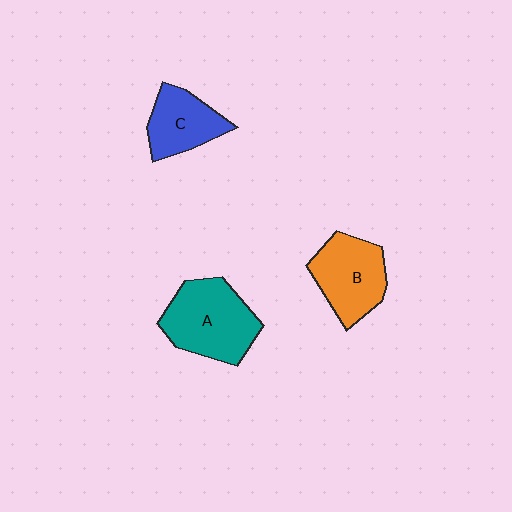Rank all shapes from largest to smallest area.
From largest to smallest: A (teal), B (orange), C (blue).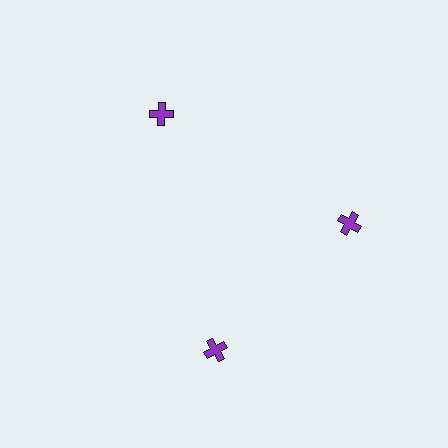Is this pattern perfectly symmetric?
No. The 3 purple crosses are arranged in a ring, but one element near the 7 o'clock position is rotated out of alignment along the ring, breaking the 3-fold rotational symmetry.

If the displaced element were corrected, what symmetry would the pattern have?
It would have 3-fold rotational symmetry — the pattern would map onto itself every 120 degrees.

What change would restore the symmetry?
The symmetry would be restored by rotating it back into even spacing with its neighbors so that all 3 crosses sit at equal angles and equal distance from the center.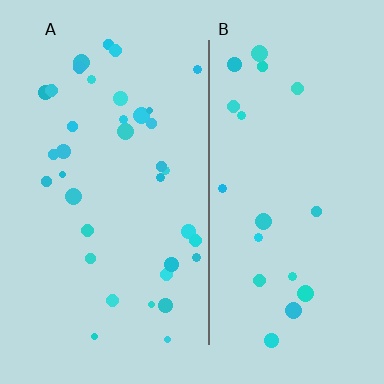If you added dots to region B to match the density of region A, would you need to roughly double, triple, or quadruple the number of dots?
Approximately double.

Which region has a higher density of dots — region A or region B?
A (the left).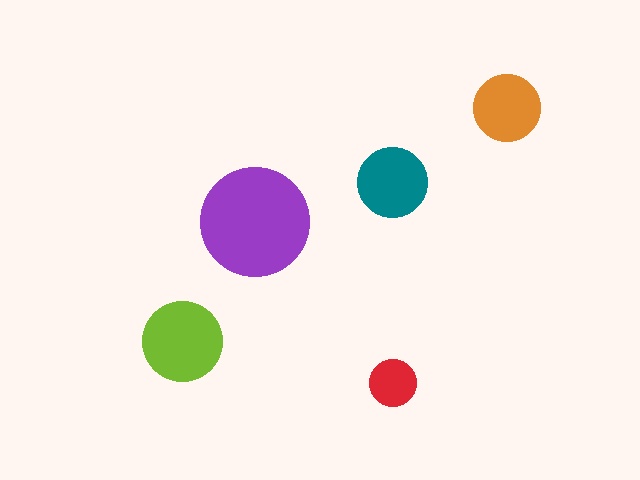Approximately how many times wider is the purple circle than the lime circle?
About 1.5 times wider.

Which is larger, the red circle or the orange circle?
The orange one.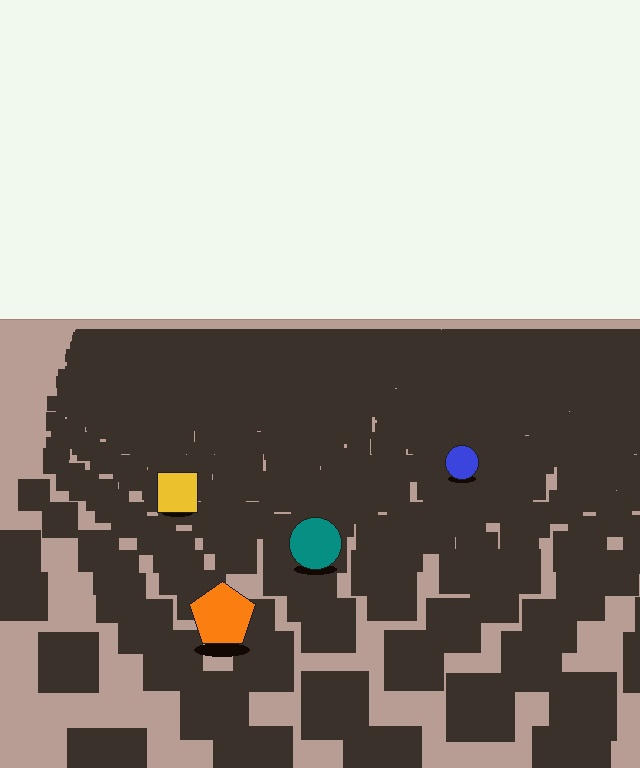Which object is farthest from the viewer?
The blue circle is farthest from the viewer. It appears smaller and the ground texture around it is denser.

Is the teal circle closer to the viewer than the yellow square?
Yes. The teal circle is closer — you can tell from the texture gradient: the ground texture is coarser near it.